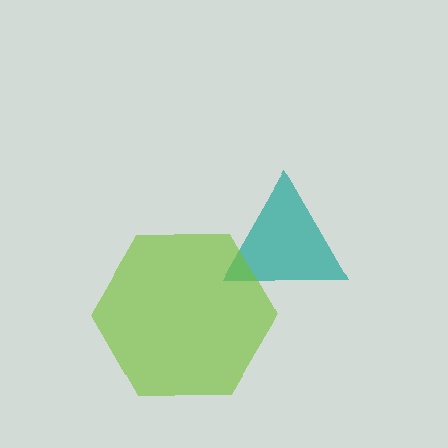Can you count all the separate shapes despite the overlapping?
Yes, there are 2 separate shapes.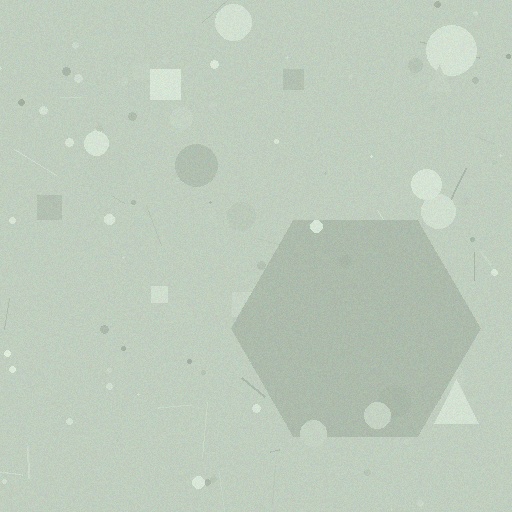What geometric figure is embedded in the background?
A hexagon is embedded in the background.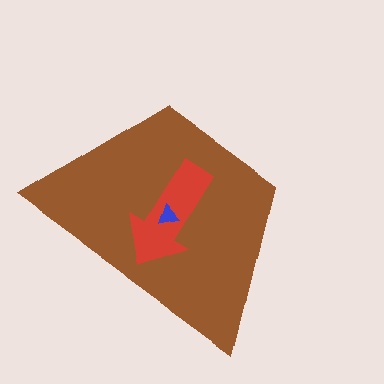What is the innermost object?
The blue triangle.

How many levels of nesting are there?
3.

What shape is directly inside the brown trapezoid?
The red arrow.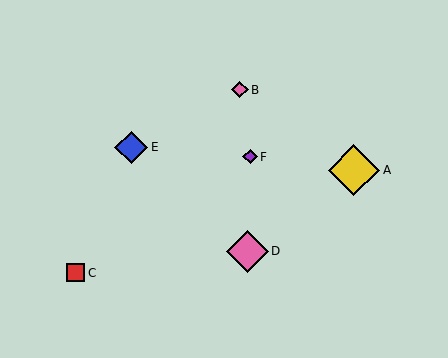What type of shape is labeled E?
Shape E is a blue diamond.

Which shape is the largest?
The yellow diamond (labeled A) is the largest.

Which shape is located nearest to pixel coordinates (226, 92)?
The pink diamond (labeled B) at (240, 90) is nearest to that location.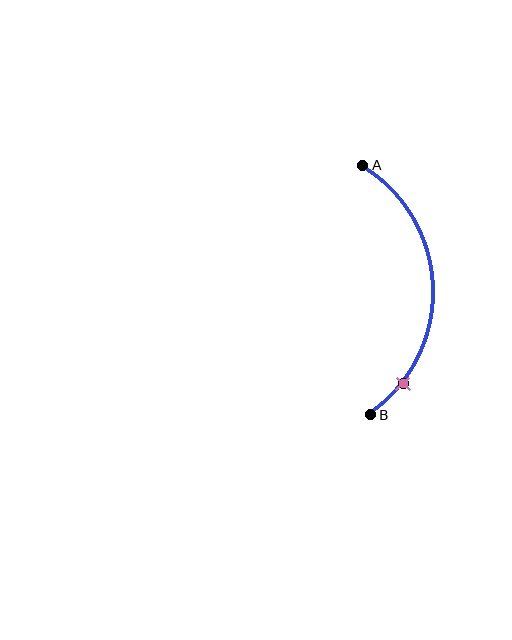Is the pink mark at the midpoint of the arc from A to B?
No. The pink mark lies on the arc but is closer to endpoint B. The arc midpoint would be at the point on the curve equidistant along the arc from both A and B.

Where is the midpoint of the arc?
The arc midpoint is the point on the curve farthest from the straight line joining A and B. It sits to the right of that line.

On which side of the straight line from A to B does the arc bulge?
The arc bulges to the right of the straight line connecting A and B.